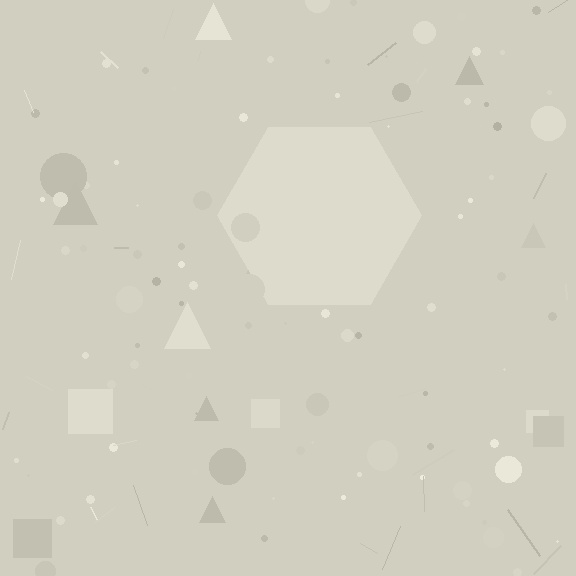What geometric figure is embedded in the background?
A hexagon is embedded in the background.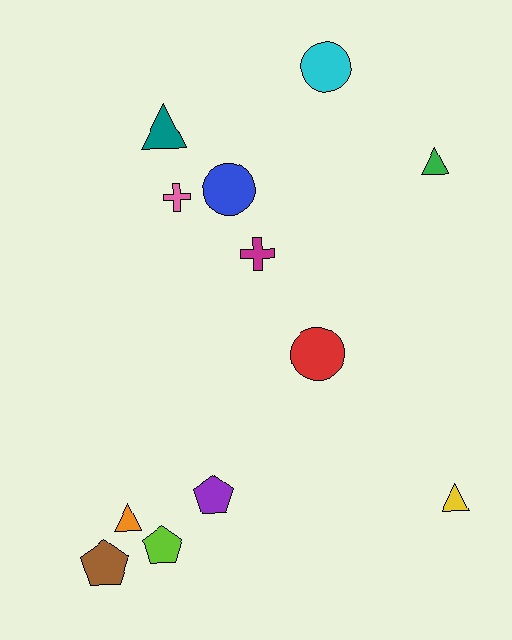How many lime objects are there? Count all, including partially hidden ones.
There is 1 lime object.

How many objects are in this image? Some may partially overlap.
There are 12 objects.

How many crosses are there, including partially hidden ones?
There are 2 crosses.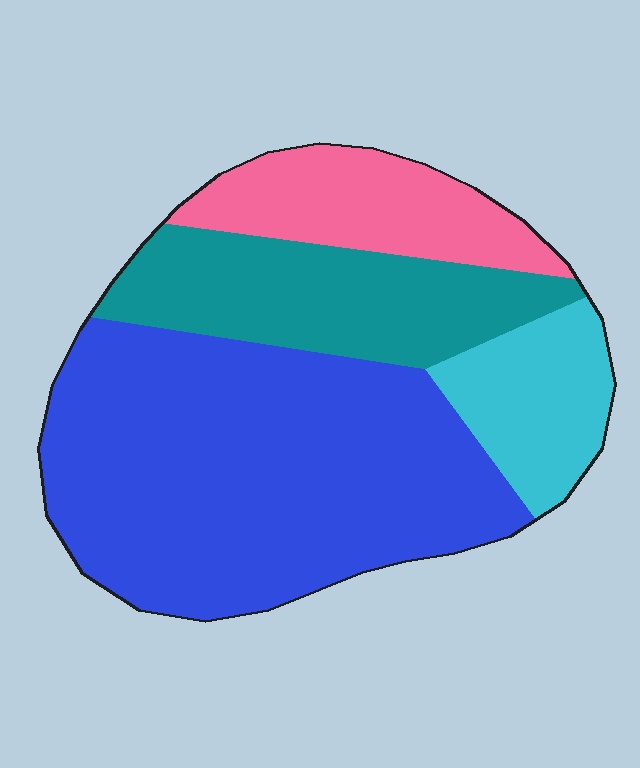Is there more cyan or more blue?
Blue.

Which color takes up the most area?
Blue, at roughly 50%.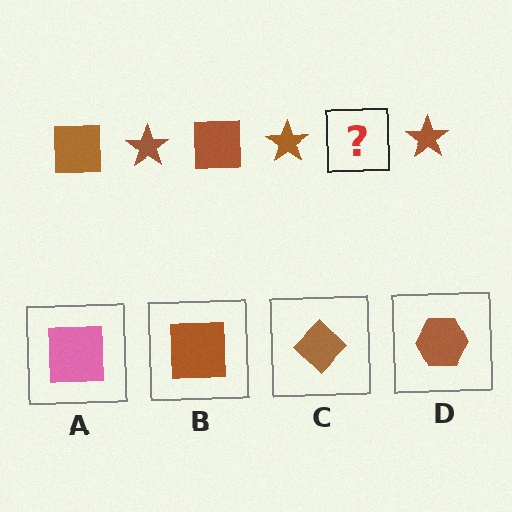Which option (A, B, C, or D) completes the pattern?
B.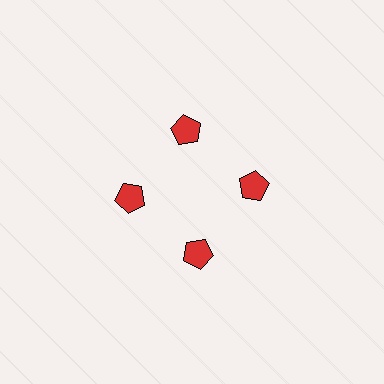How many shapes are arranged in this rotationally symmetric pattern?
There are 4 shapes, arranged in 4 groups of 1.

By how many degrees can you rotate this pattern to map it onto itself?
The pattern maps onto itself every 90 degrees of rotation.